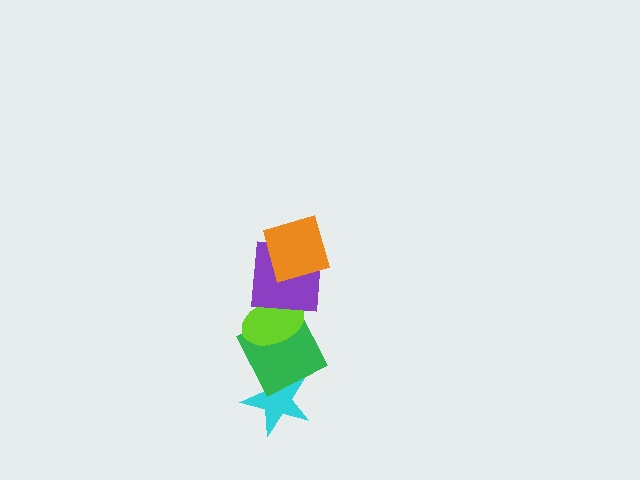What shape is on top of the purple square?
The orange square is on top of the purple square.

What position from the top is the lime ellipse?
The lime ellipse is 3rd from the top.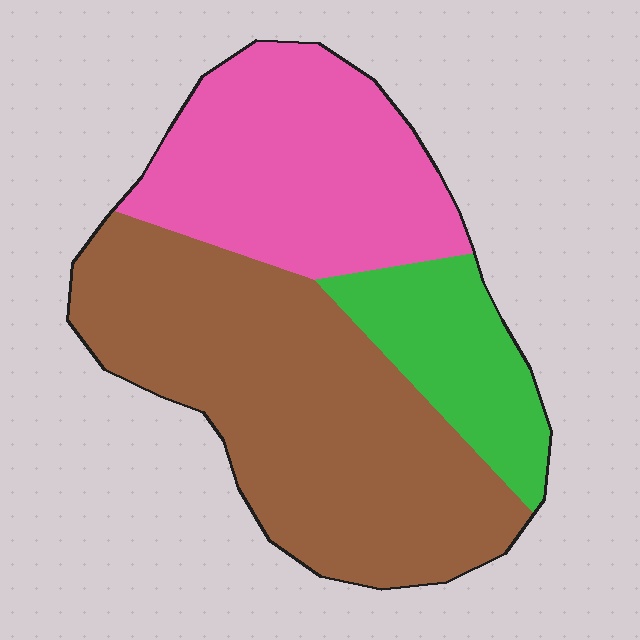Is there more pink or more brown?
Brown.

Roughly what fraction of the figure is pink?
Pink covers around 30% of the figure.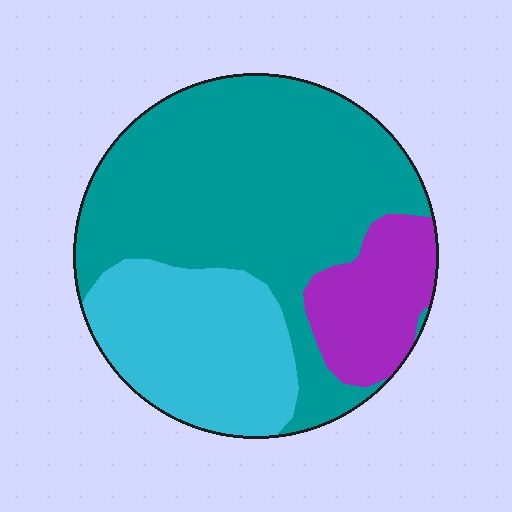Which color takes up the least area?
Purple, at roughly 15%.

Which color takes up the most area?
Teal, at roughly 60%.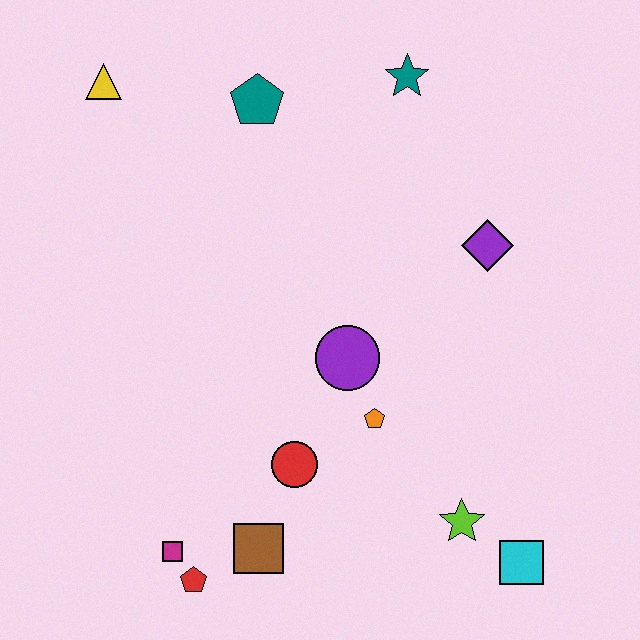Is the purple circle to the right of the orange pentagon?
No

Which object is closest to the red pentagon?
The magenta square is closest to the red pentagon.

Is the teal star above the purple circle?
Yes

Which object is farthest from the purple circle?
The yellow triangle is farthest from the purple circle.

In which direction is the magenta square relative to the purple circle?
The magenta square is below the purple circle.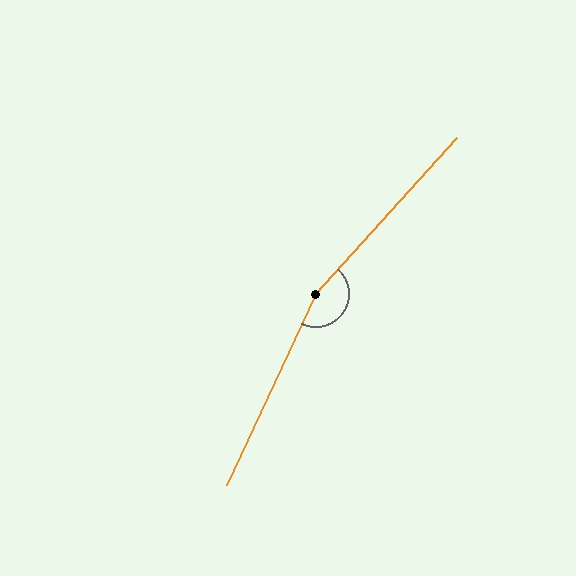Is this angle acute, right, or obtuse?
It is obtuse.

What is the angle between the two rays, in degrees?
Approximately 163 degrees.